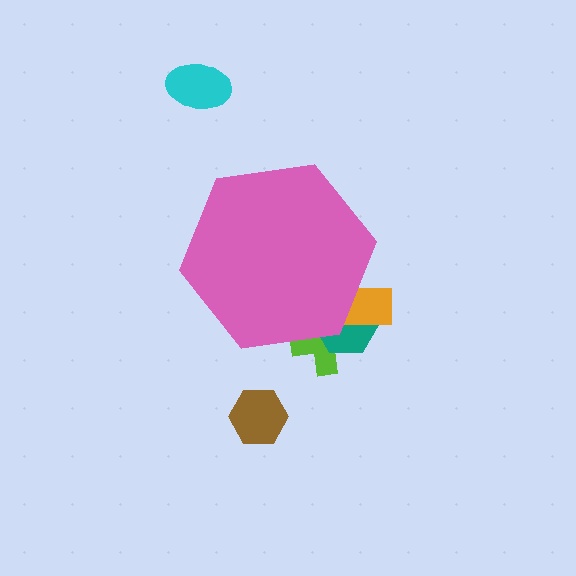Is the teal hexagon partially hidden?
Yes, the teal hexagon is partially hidden behind the pink hexagon.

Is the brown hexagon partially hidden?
No, the brown hexagon is fully visible.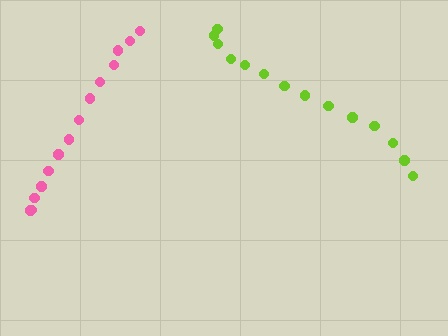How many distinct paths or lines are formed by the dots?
There are 2 distinct paths.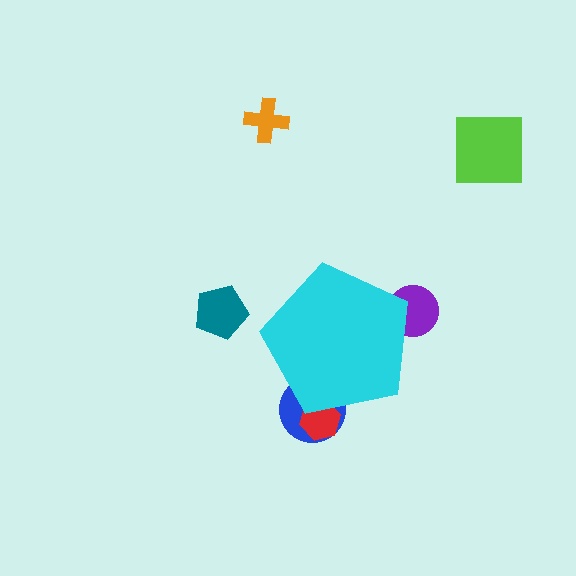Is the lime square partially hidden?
No, the lime square is fully visible.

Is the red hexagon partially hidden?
Yes, the red hexagon is partially hidden behind the cyan pentagon.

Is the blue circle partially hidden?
Yes, the blue circle is partially hidden behind the cyan pentagon.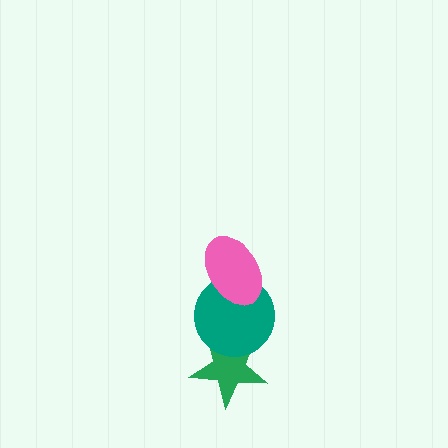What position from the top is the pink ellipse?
The pink ellipse is 1st from the top.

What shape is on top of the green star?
The teal circle is on top of the green star.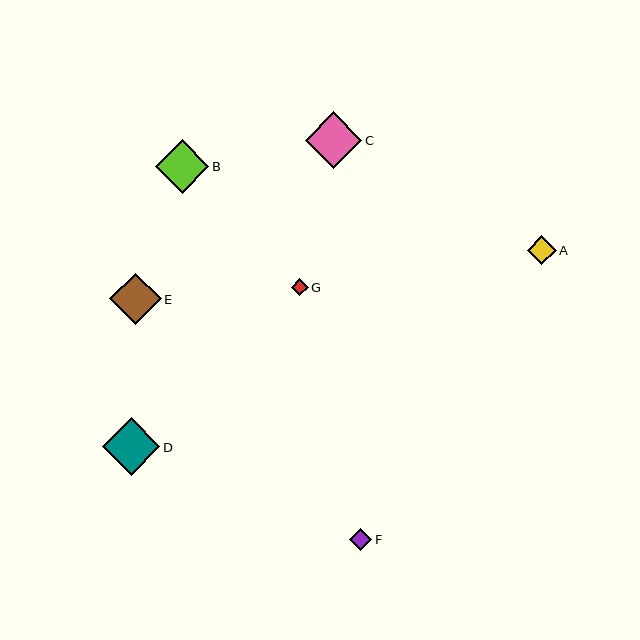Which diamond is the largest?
Diamond D is the largest with a size of approximately 58 pixels.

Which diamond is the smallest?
Diamond G is the smallest with a size of approximately 17 pixels.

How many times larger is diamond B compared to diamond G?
Diamond B is approximately 3.1 times the size of diamond G.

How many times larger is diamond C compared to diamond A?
Diamond C is approximately 2.0 times the size of diamond A.